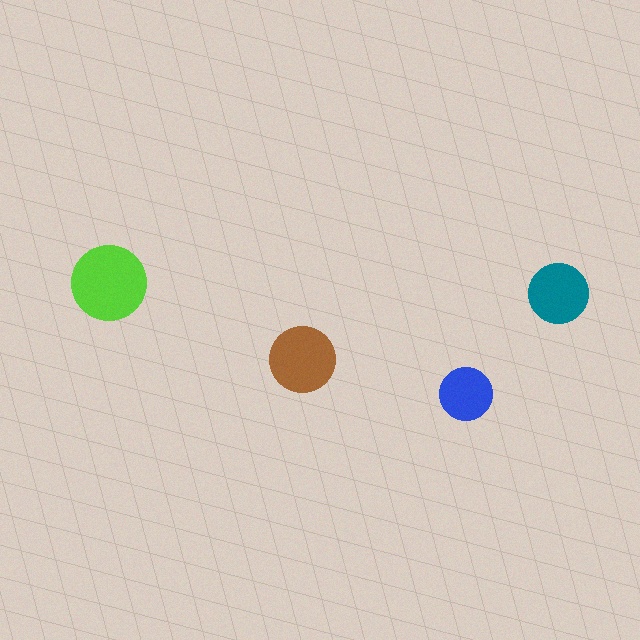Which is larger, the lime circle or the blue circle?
The lime one.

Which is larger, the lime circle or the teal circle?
The lime one.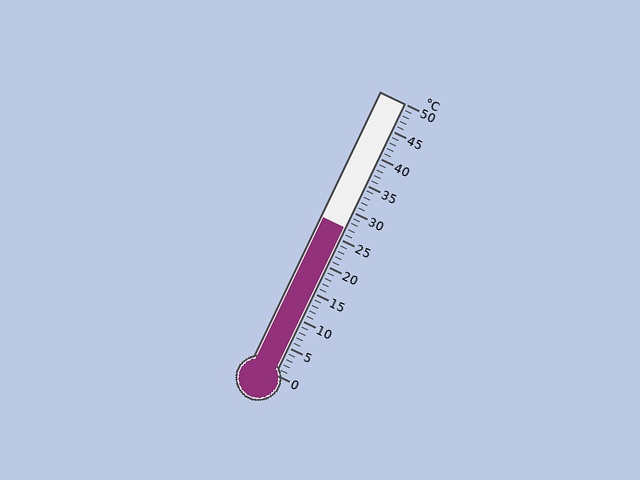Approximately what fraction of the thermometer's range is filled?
The thermometer is filled to approximately 55% of its range.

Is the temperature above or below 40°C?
The temperature is below 40°C.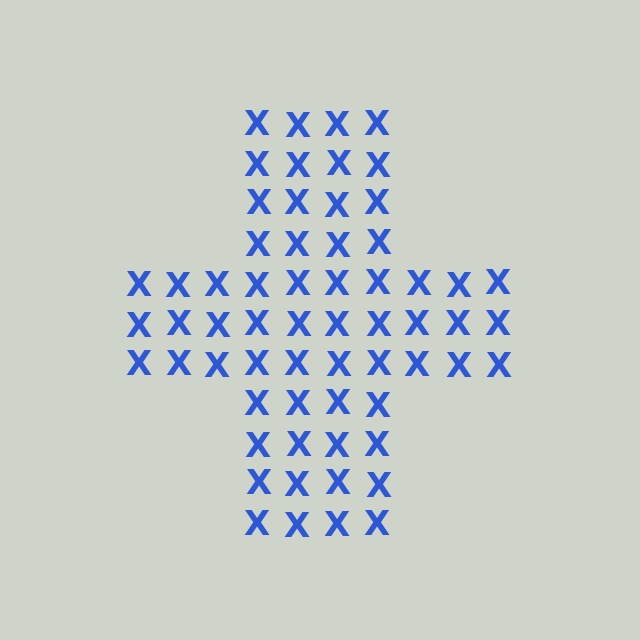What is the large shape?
The large shape is a cross.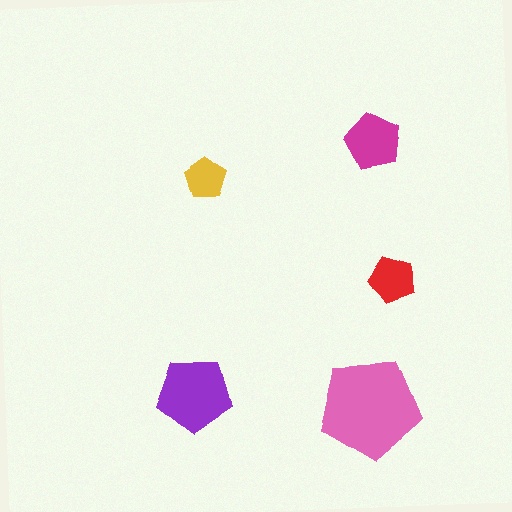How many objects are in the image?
There are 5 objects in the image.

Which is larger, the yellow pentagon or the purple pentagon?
The purple one.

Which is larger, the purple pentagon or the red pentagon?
The purple one.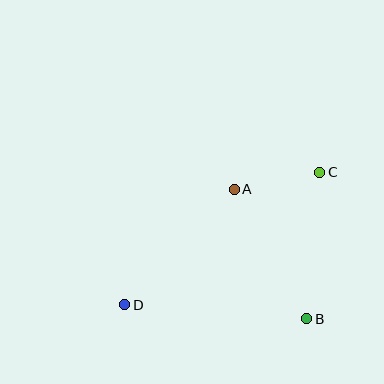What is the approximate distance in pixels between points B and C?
The distance between B and C is approximately 147 pixels.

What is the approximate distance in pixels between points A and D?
The distance between A and D is approximately 159 pixels.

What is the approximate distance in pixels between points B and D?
The distance between B and D is approximately 182 pixels.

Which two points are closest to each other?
Points A and C are closest to each other.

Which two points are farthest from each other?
Points C and D are farthest from each other.